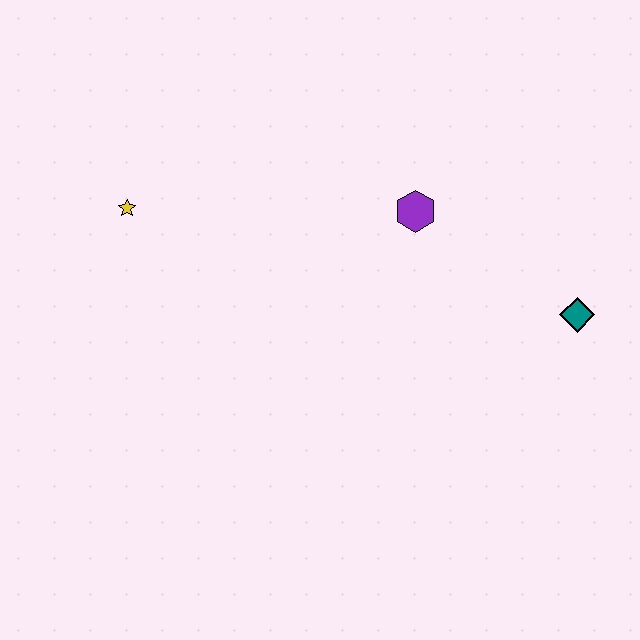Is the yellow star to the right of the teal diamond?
No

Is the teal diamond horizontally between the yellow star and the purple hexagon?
No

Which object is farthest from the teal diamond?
The yellow star is farthest from the teal diamond.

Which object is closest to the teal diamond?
The purple hexagon is closest to the teal diamond.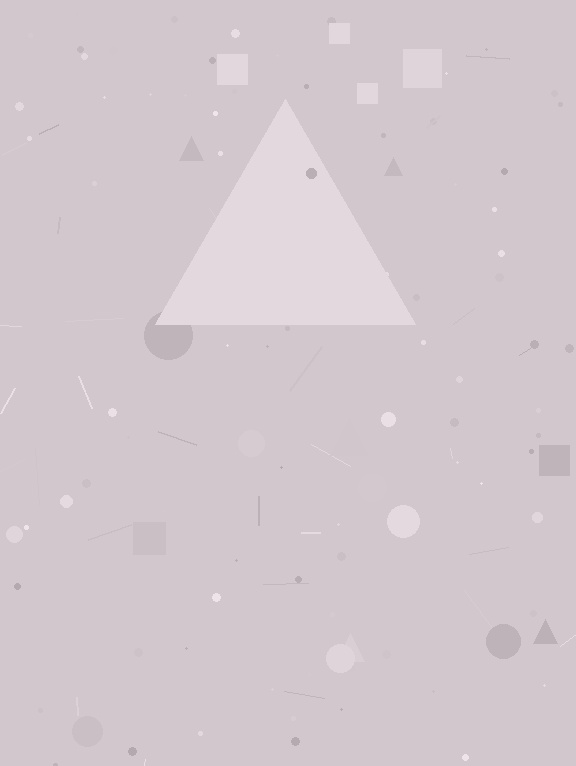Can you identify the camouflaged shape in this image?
The camouflaged shape is a triangle.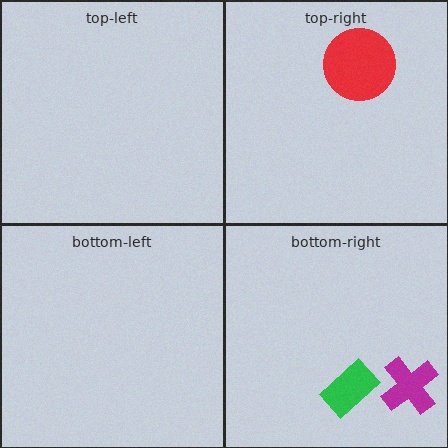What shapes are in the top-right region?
The red circle.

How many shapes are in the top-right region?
1.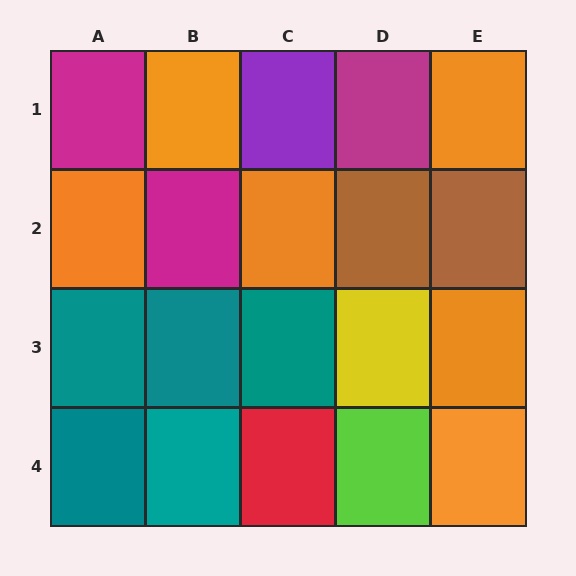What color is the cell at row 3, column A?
Teal.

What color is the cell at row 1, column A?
Magenta.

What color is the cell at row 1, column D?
Magenta.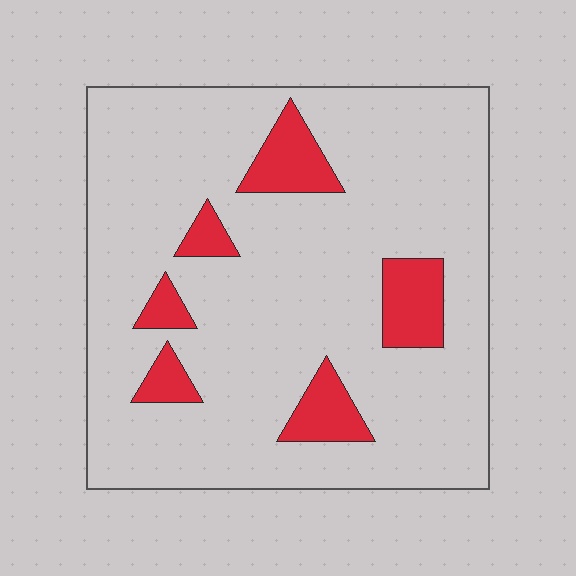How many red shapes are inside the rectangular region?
6.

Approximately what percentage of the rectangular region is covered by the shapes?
Approximately 15%.